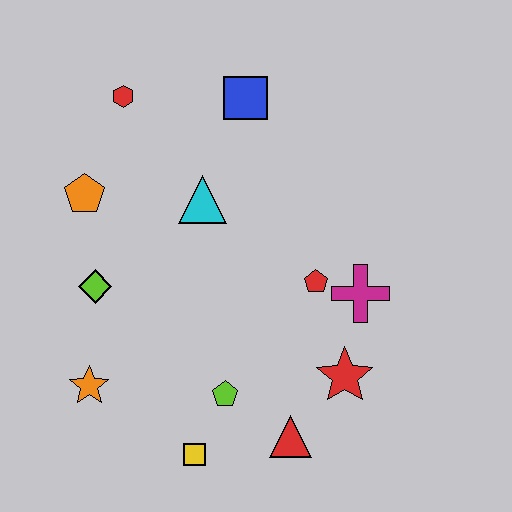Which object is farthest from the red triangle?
The red hexagon is farthest from the red triangle.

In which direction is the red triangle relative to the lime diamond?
The red triangle is to the right of the lime diamond.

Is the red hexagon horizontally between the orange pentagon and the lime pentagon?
Yes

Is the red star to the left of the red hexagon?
No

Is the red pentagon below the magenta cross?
No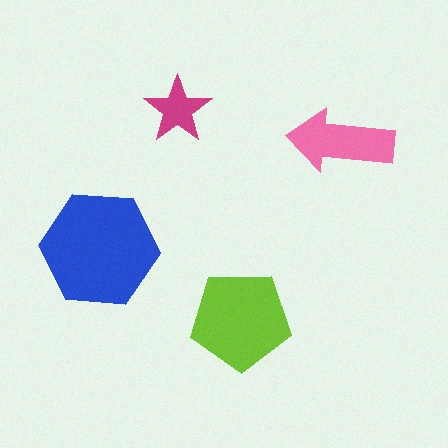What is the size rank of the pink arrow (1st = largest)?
3rd.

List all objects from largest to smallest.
The blue hexagon, the lime pentagon, the pink arrow, the magenta star.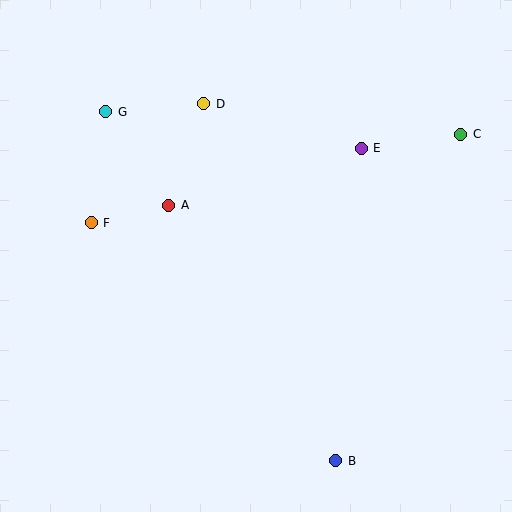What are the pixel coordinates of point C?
Point C is at (461, 134).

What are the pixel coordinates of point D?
Point D is at (204, 104).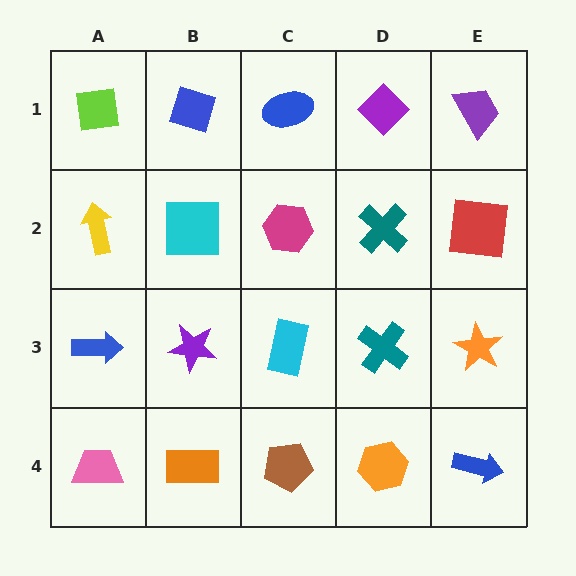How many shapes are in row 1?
5 shapes.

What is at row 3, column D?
A teal cross.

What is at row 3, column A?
A blue arrow.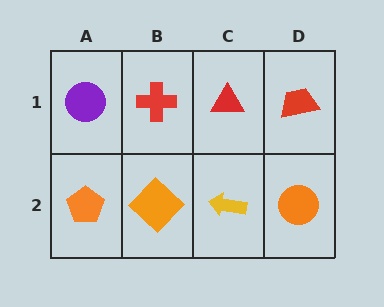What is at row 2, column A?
An orange pentagon.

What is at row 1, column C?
A red triangle.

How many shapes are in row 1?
4 shapes.